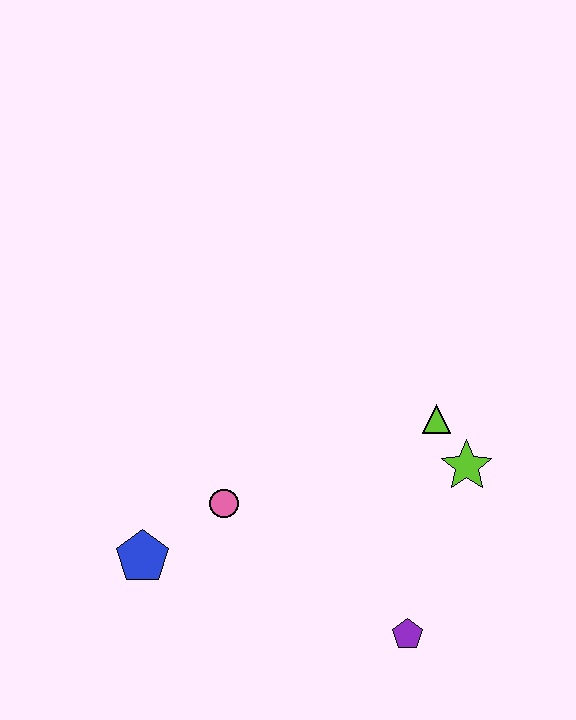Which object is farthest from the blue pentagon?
The lime star is farthest from the blue pentagon.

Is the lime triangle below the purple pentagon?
No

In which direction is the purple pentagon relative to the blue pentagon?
The purple pentagon is to the right of the blue pentagon.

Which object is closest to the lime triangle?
The lime star is closest to the lime triangle.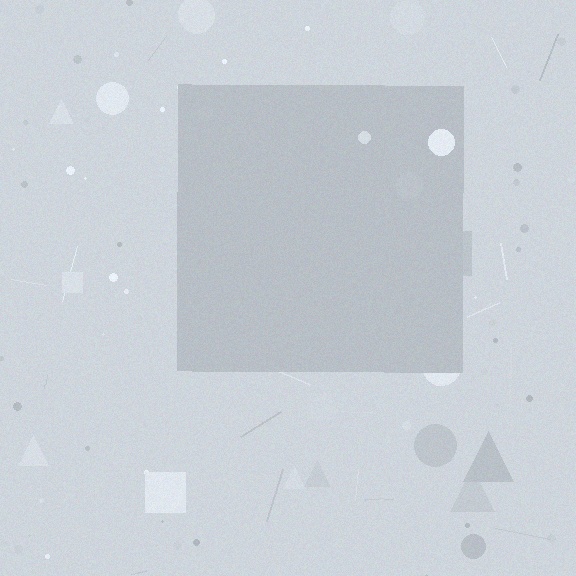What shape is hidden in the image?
A square is hidden in the image.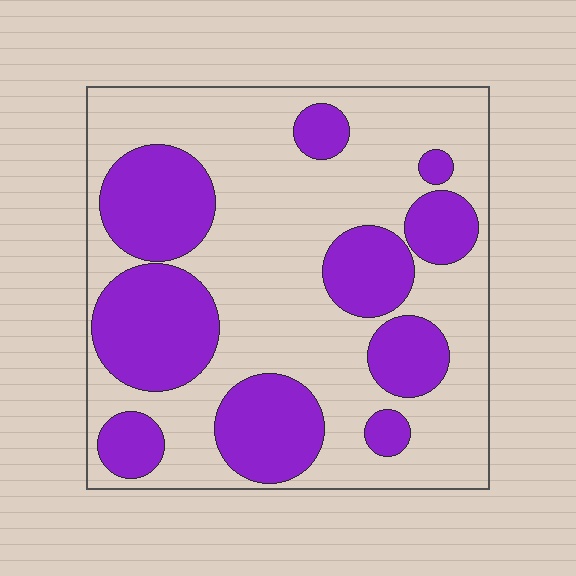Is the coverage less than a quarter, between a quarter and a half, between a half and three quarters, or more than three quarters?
Between a quarter and a half.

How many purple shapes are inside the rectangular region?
10.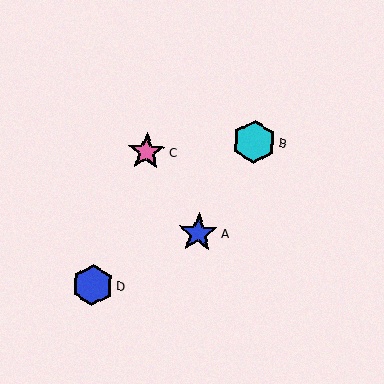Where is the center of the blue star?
The center of the blue star is at (198, 233).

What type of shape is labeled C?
Shape C is a pink star.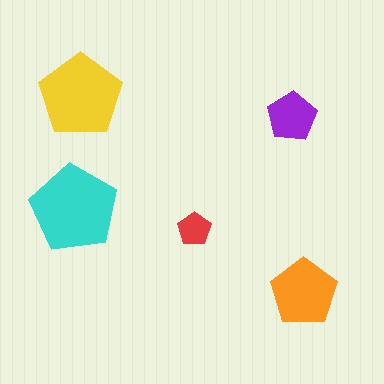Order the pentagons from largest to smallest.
the cyan one, the yellow one, the orange one, the purple one, the red one.